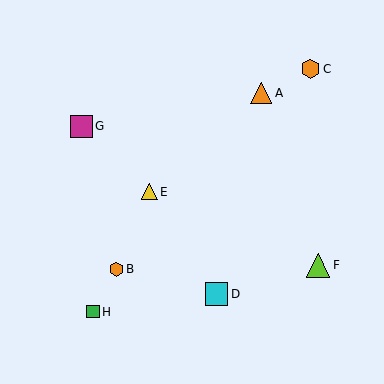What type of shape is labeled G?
Shape G is a magenta square.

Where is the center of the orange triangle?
The center of the orange triangle is at (261, 93).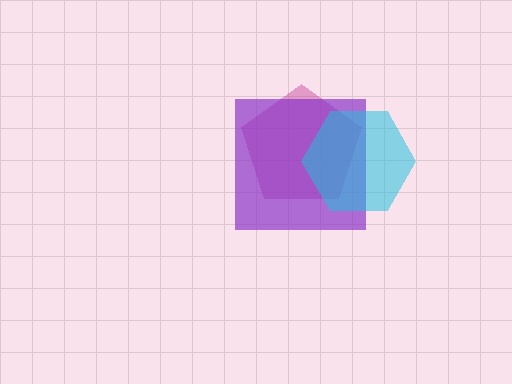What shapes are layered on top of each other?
The layered shapes are: a magenta pentagon, a purple square, a cyan hexagon.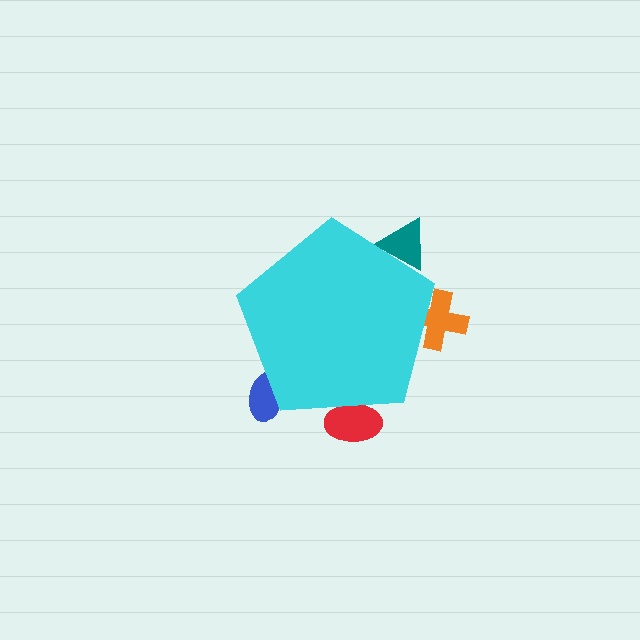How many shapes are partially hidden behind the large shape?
4 shapes are partially hidden.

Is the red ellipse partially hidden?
Yes, the red ellipse is partially hidden behind the cyan pentagon.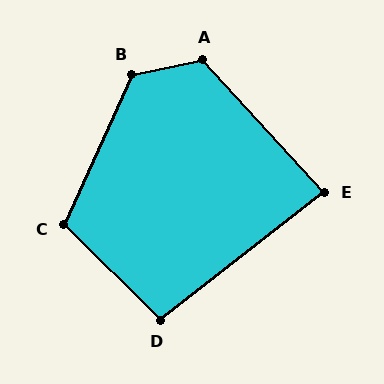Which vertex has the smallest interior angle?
E, at approximately 85 degrees.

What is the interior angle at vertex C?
Approximately 110 degrees (obtuse).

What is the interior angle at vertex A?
Approximately 121 degrees (obtuse).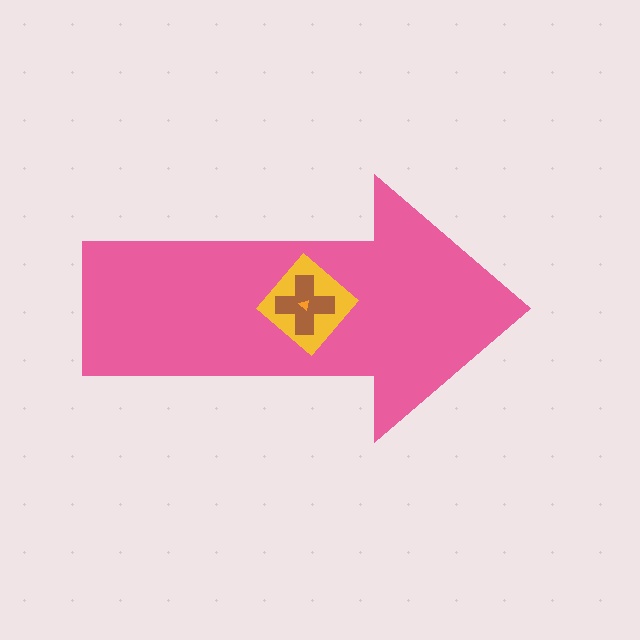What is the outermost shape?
The pink arrow.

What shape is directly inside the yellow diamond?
The brown cross.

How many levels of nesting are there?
4.